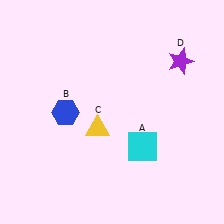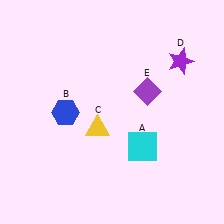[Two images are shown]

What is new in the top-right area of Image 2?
A purple diamond (E) was added in the top-right area of Image 2.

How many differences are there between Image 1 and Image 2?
There is 1 difference between the two images.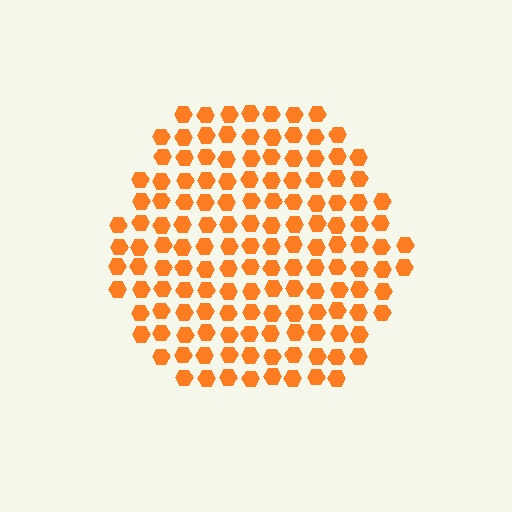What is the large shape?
The large shape is a hexagon.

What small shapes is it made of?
It is made of small hexagons.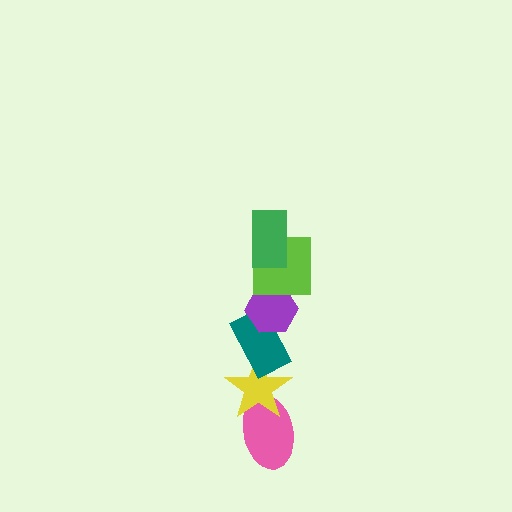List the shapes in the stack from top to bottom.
From top to bottom: the green rectangle, the lime square, the purple hexagon, the teal rectangle, the yellow star, the pink ellipse.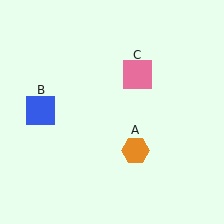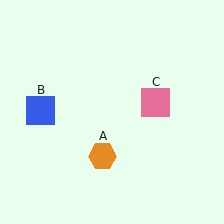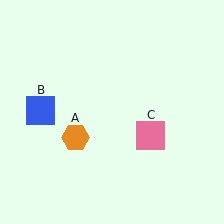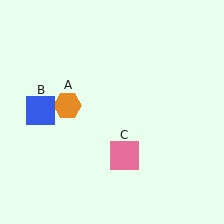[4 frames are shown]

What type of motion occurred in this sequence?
The orange hexagon (object A), pink square (object C) rotated clockwise around the center of the scene.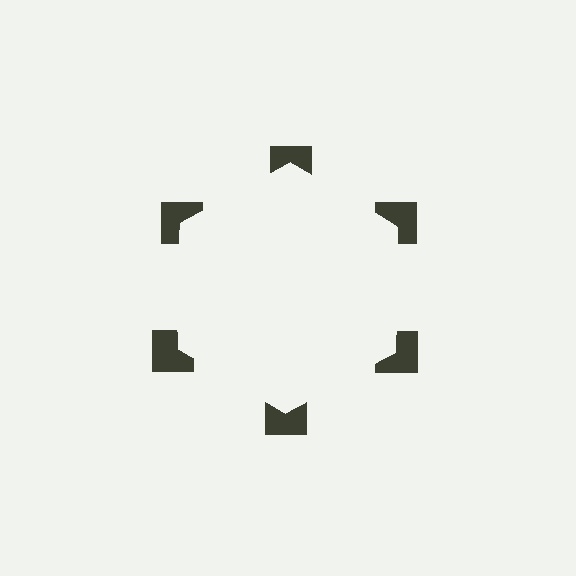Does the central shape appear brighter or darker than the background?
It typically appears slightly brighter than the background, even though no actual brightness change is drawn.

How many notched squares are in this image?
There are 6 — one at each vertex of the illusory hexagon.